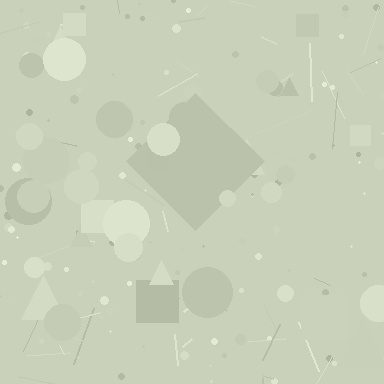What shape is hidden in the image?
A diamond is hidden in the image.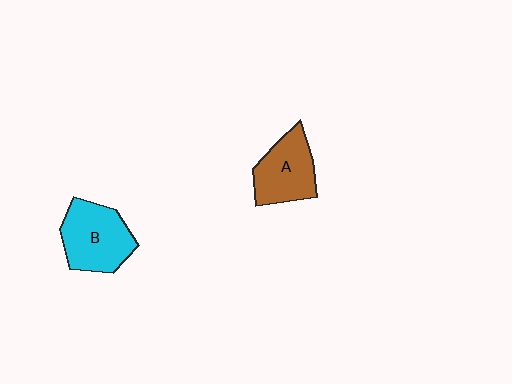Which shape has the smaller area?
Shape A (brown).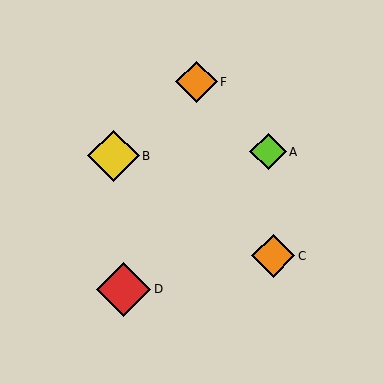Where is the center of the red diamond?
The center of the red diamond is at (124, 289).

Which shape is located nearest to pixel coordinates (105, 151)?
The yellow diamond (labeled B) at (113, 156) is nearest to that location.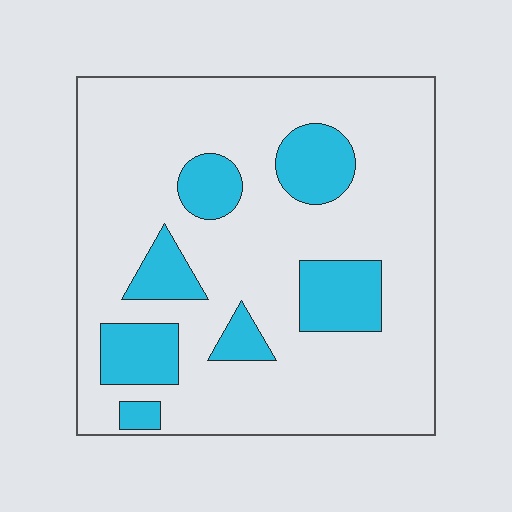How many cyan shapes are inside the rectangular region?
7.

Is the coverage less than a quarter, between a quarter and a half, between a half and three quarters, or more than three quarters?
Less than a quarter.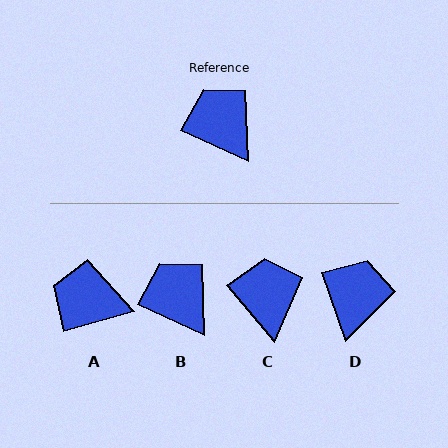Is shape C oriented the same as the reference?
No, it is off by about 26 degrees.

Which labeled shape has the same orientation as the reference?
B.